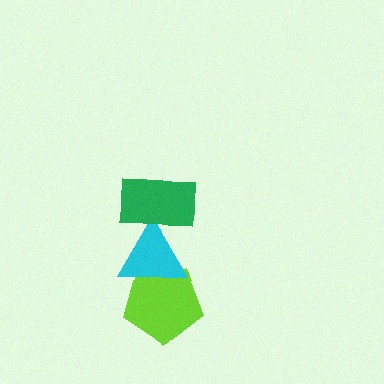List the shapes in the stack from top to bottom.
From top to bottom: the green rectangle, the cyan triangle, the lime pentagon.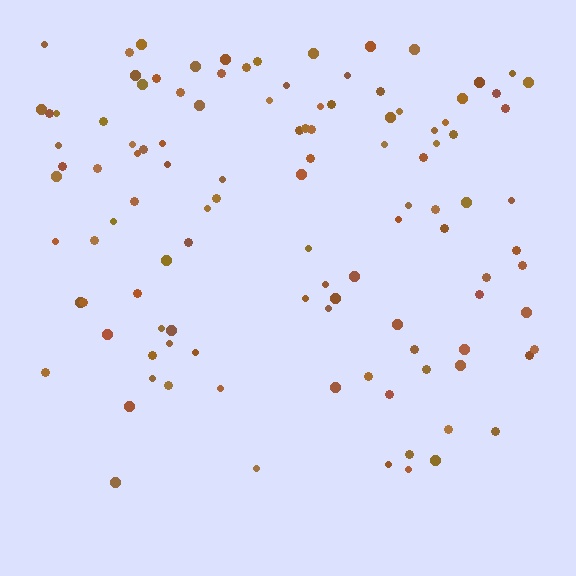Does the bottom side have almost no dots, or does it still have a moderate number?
Still a moderate number, just noticeably fewer than the top.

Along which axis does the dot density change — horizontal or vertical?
Vertical.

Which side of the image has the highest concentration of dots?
The top.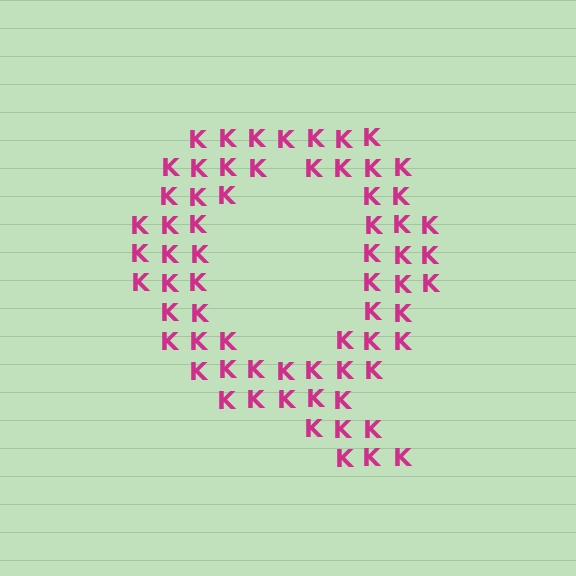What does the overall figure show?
The overall figure shows the letter Q.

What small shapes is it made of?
It is made of small letter K's.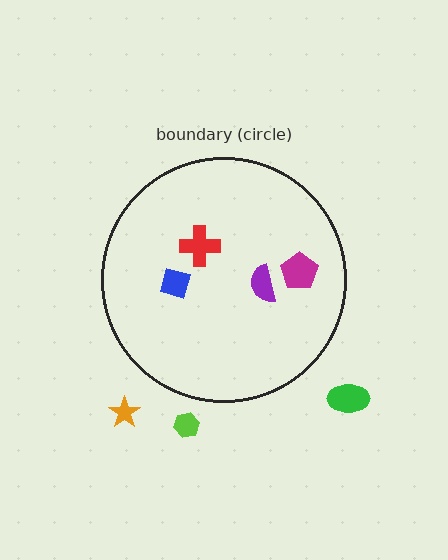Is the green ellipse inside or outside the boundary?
Outside.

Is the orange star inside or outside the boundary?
Outside.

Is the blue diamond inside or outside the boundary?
Inside.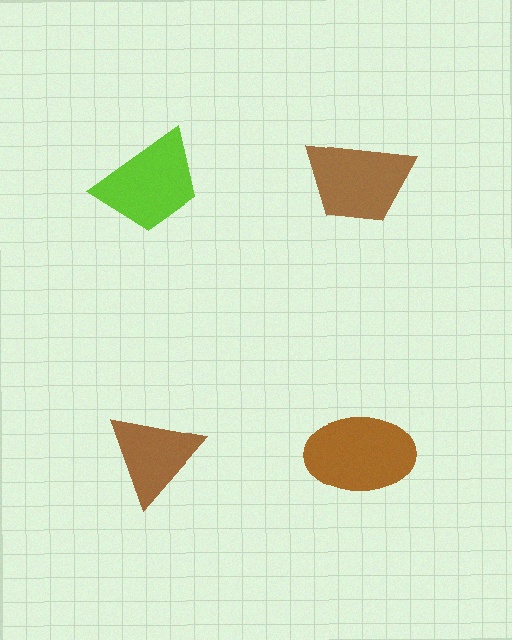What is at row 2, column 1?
A brown triangle.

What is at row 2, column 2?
A brown ellipse.